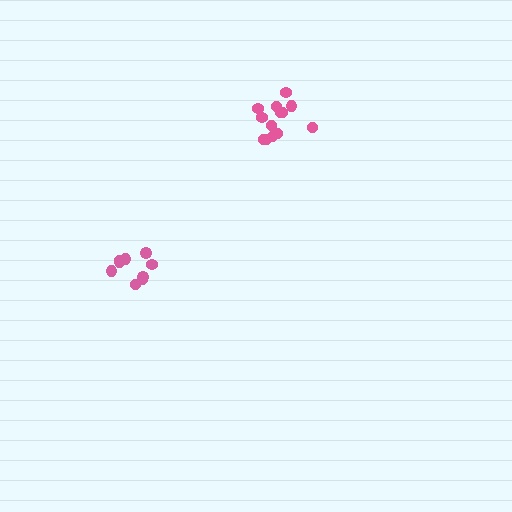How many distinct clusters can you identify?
There are 2 distinct clusters.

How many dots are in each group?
Group 1: 13 dots, Group 2: 9 dots (22 total).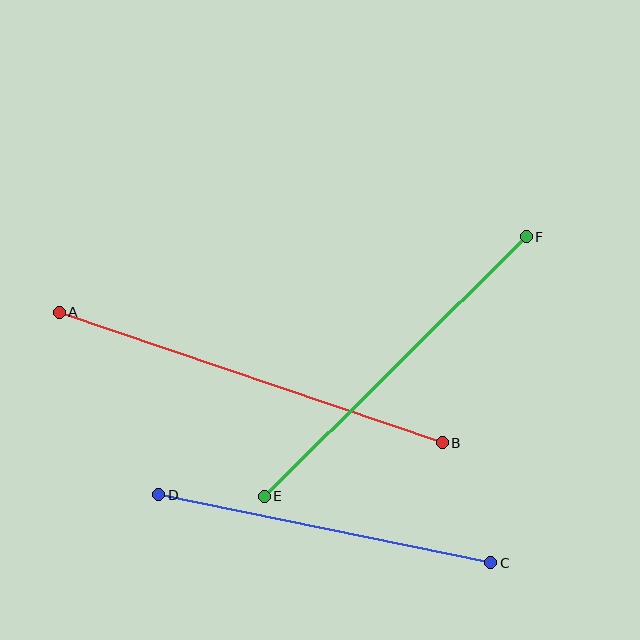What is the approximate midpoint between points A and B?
The midpoint is at approximately (251, 377) pixels.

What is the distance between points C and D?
The distance is approximately 339 pixels.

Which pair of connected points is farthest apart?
Points A and B are farthest apart.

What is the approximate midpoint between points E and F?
The midpoint is at approximately (395, 366) pixels.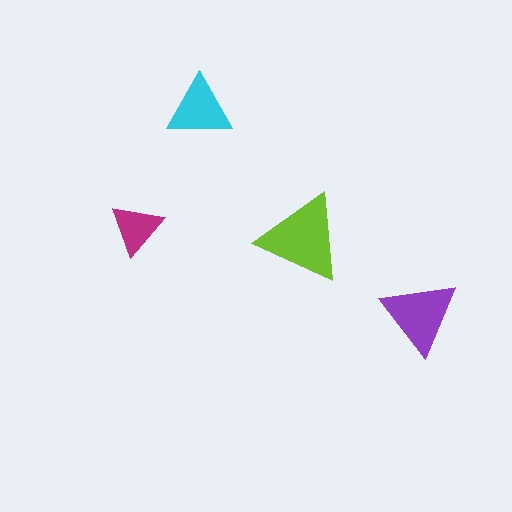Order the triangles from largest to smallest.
the lime one, the purple one, the cyan one, the magenta one.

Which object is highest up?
The cyan triangle is topmost.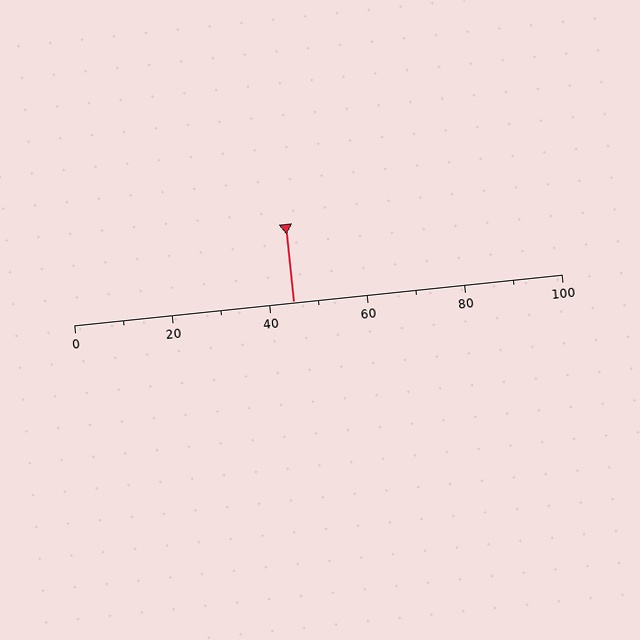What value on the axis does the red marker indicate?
The marker indicates approximately 45.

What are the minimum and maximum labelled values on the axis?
The axis runs from 0 to 100.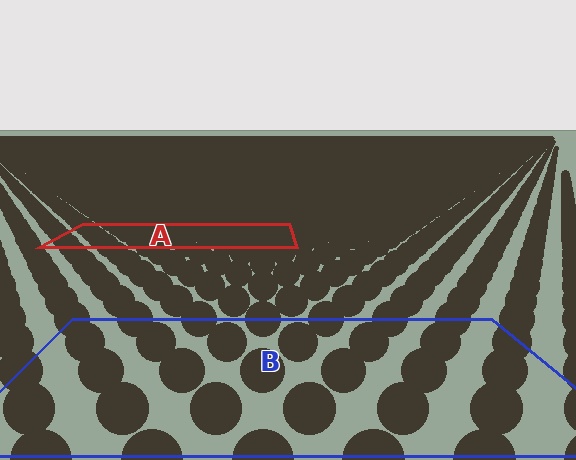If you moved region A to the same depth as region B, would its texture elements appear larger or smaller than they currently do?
They would appear larger. At a closer depth, the same texture elements are projected at a bigger on-screen size.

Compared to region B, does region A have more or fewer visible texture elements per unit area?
Region A has more texture elements per unit area — they are packed more densely because it is farther away.